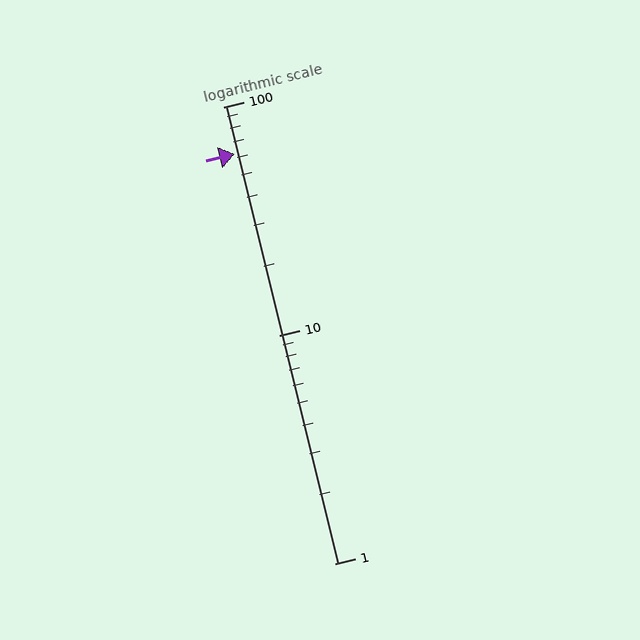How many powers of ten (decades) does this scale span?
The scale spans 2 decades, from 1 to 100.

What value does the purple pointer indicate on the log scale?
The pointer indicates approximately 62.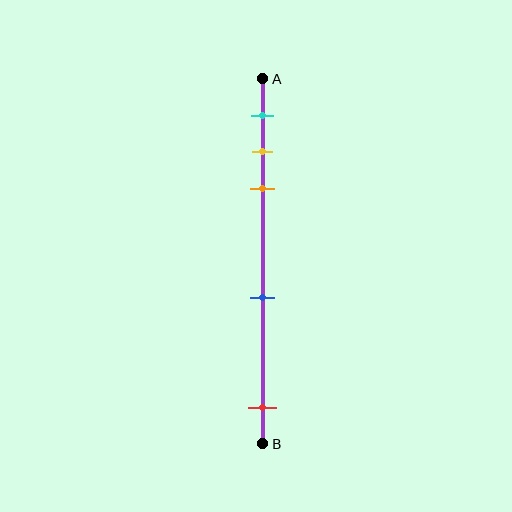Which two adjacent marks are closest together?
The yellow and orange marks are the closest adjacent pair.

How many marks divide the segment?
There are 5 marks dividing the segment.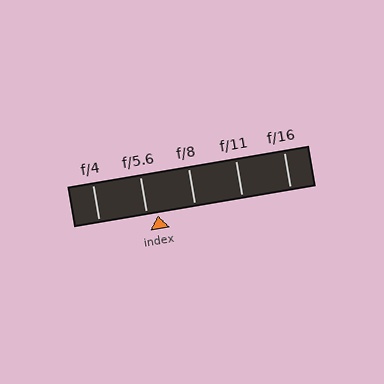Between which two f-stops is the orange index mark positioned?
The index mark is between f/5.6 and f/8.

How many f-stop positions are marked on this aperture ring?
There are 5 f-stop positions marked.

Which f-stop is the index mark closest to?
The index mark is closest to f/5.6.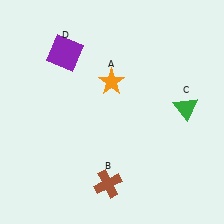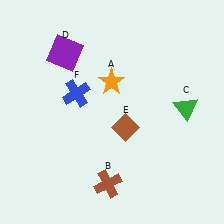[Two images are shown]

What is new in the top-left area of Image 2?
A blue cross (F) was added in the top-left area of Image 2.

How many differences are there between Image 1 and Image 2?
There are 2 differences between the two images.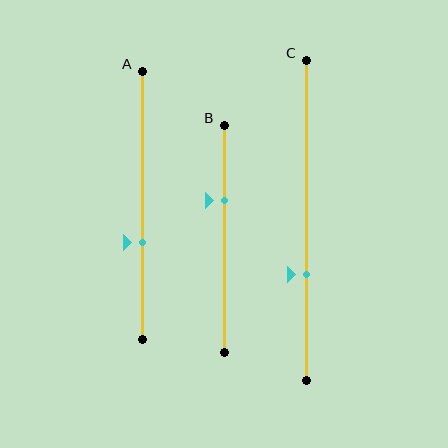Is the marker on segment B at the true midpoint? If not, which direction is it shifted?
No, the marker on segment B is shifted upward by about 17% of the segment length.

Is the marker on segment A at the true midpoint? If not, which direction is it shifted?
No, the marker on segment A is shifted downward by about 14% of the segment length.